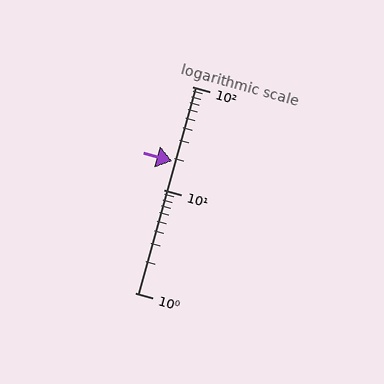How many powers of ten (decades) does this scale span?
The scale spans 2 decades, from 1 to 100.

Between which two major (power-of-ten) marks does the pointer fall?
The pointer is between 10 and 100.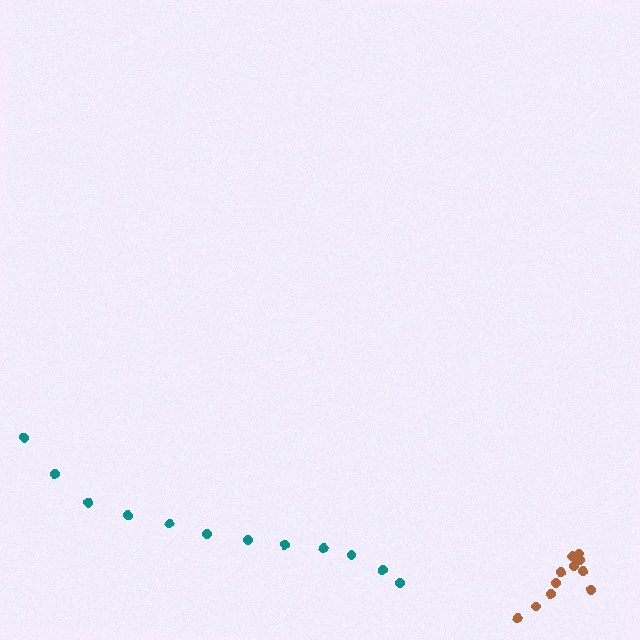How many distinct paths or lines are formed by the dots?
There are 2 distinct paths.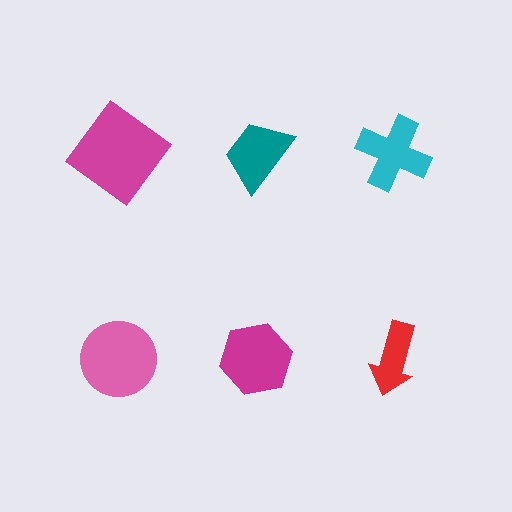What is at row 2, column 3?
A red arrow.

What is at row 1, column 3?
A cyan cross.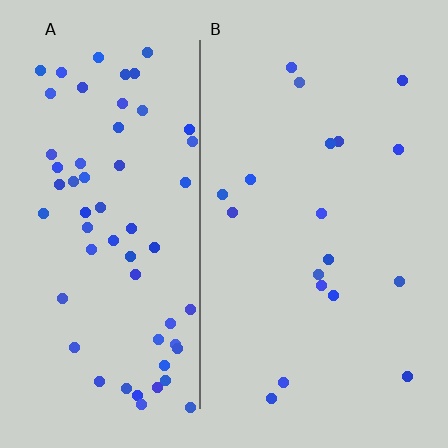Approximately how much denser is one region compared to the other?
Approximately 3.4× — region A over region B.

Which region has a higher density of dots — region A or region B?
A (the left).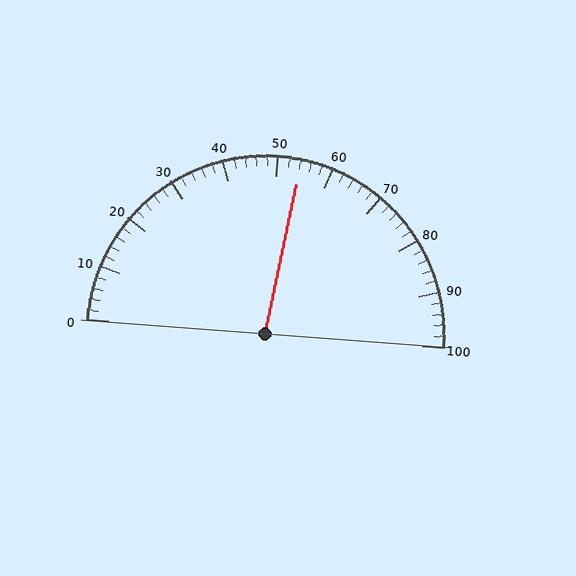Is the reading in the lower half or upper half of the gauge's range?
The reading is in the upper half of the range (0 to 100).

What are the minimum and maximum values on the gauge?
The gauge ranges from 0 to 100.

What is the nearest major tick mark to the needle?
The nearest major tick mark is 50.